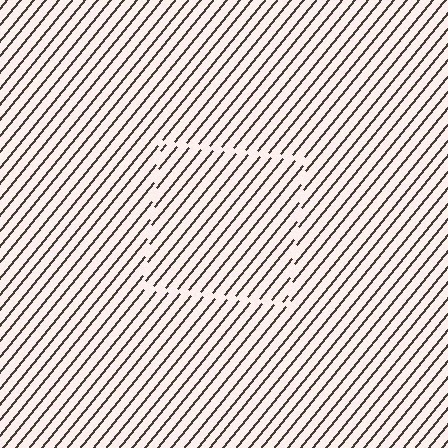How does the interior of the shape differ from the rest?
The interior of the shape contains the same grating, shifted by half a period — the contour is defined by the phase discontinuity where line-ends from the inner and outer gratings abut.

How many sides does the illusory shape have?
4 sides — the line-ends trace a square.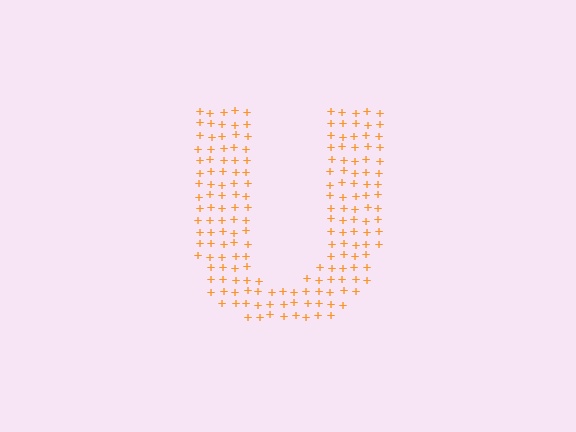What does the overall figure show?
The overall figure shows the letter U.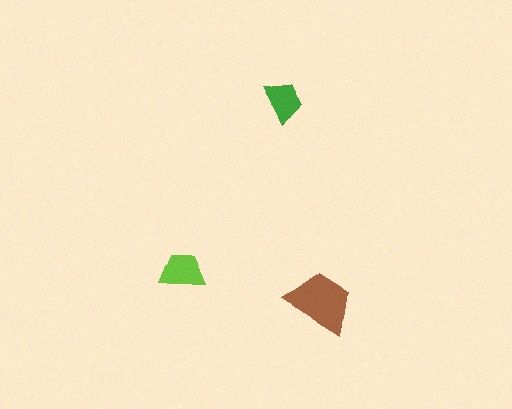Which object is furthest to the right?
The brown trapezoid is rightmost.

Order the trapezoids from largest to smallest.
the brown one, the lime one, the green one.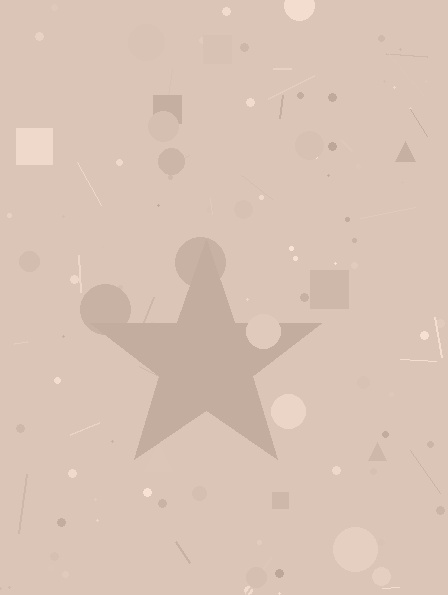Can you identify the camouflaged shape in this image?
The camouflaged shape is a star.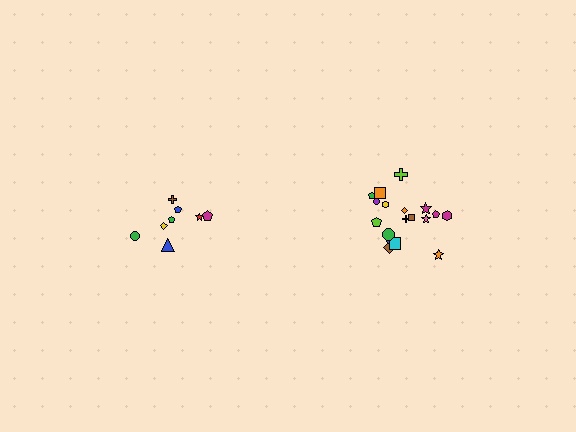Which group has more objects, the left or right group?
The right group.